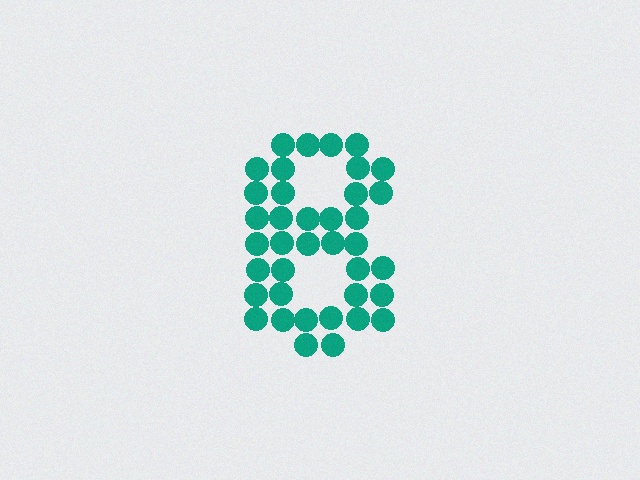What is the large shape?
The large shape is the digit 8.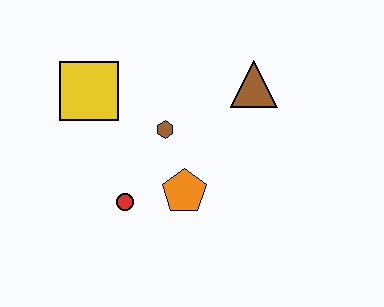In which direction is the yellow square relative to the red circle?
The yellow square is above the red circle.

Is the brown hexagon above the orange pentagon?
Yes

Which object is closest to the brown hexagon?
The orange pentagon is closest to the brown hexagon.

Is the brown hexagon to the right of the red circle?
Yes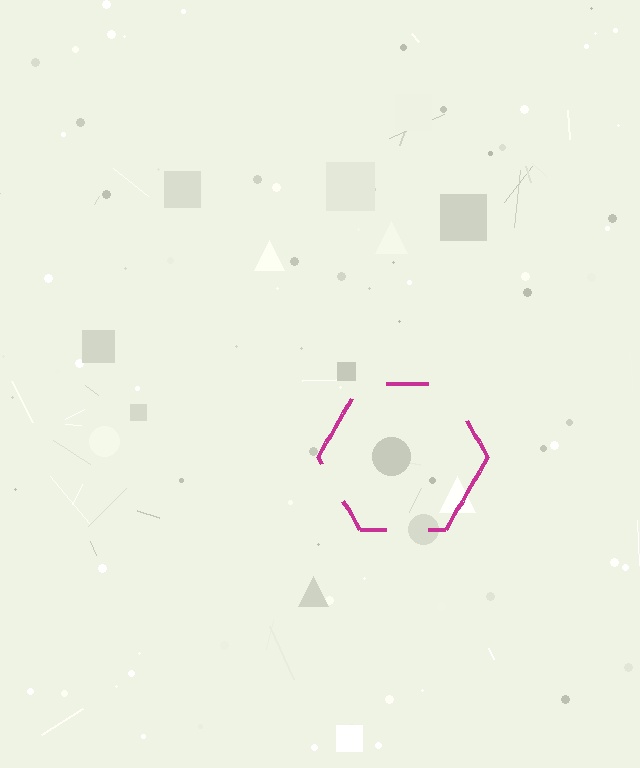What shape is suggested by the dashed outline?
The dashed outline suggests a hexagon.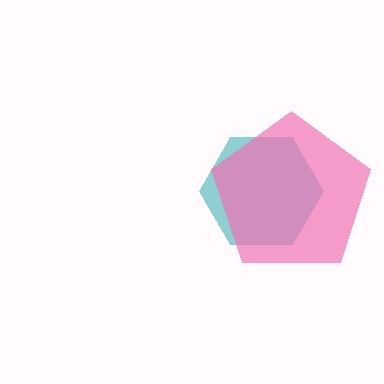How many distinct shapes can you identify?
There are 2 distinct shapes: a teal hexagon, a pink pentagon.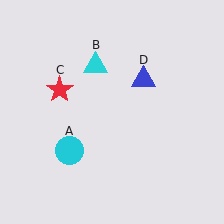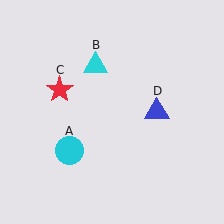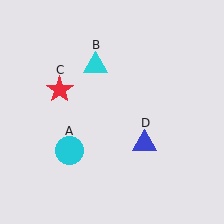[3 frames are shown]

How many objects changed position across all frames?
1 object changed position: blue triangle (object D).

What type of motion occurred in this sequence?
The blue triangle (object D) rotated clockwise around the center of the scene.